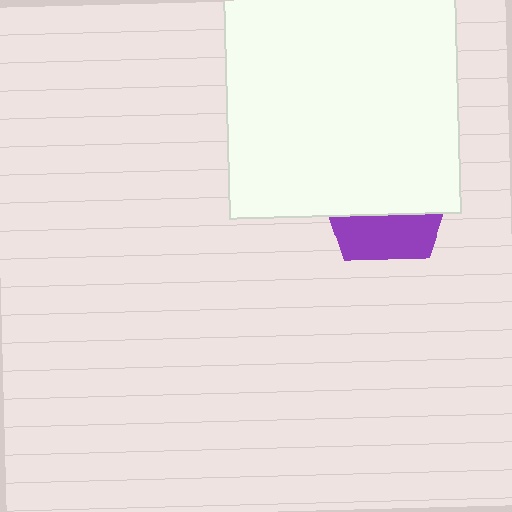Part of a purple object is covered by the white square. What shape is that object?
It is a pentagon.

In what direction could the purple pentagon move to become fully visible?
The purple pentagon could move down. That would shift it out from behind the white square entirely.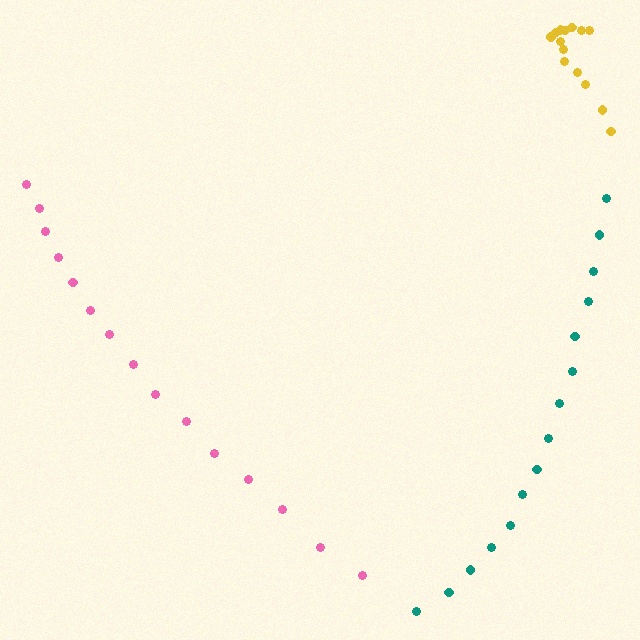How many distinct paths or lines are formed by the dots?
There are 3 distinct paths.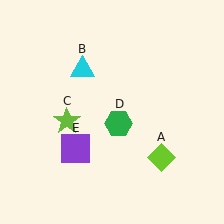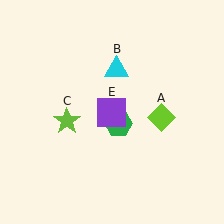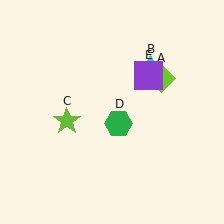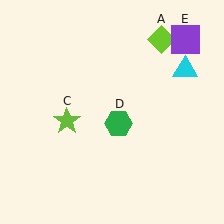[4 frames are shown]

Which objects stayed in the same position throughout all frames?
Lime star (object C) and green hexagon (object D) remained stationary.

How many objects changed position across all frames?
3 objects changed position: lime diamond (object A), cyan triangle (object B), purple square (object E).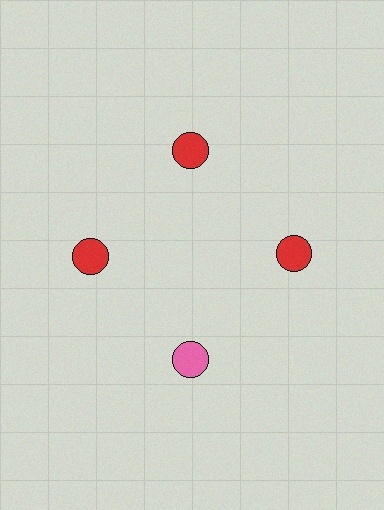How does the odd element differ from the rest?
It has a different color: pink instead of red.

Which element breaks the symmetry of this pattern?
The pink circle at roughly the 6 o'clock position breaks the symmetry. All other shapes are red circles.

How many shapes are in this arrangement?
There are 4 shapes arranged in a ring pattern.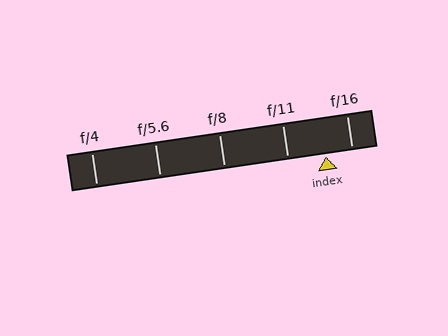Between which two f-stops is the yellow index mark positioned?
The index mark is between f/11 and f/16.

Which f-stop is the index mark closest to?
The index mark is closest to f/16.